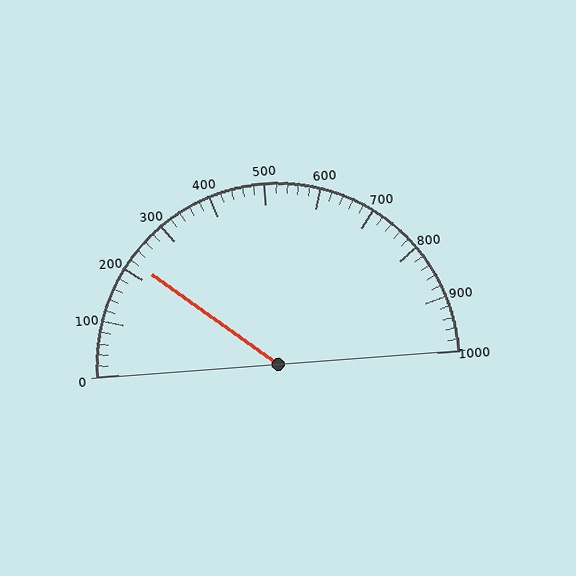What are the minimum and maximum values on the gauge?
The gauge ranges from 0 to 1000.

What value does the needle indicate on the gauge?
The needle indicates approximately 220.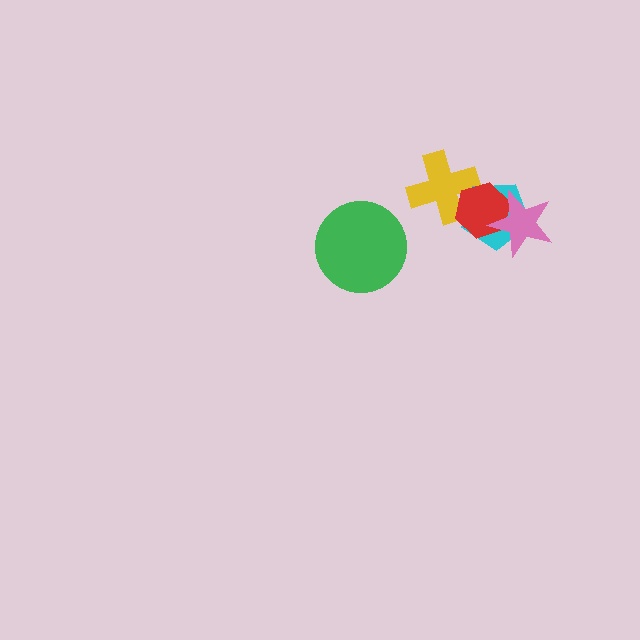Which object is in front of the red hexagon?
The pink star is in front of the red hexagon.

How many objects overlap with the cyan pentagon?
3 objects overlap with the cyan pentagon.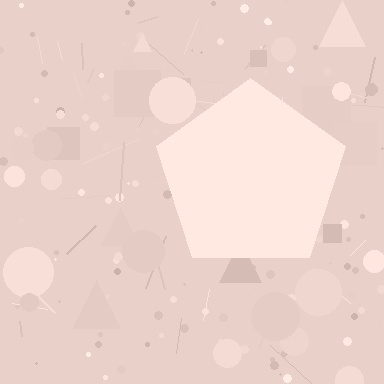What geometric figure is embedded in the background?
A pentagon is embedded in the background.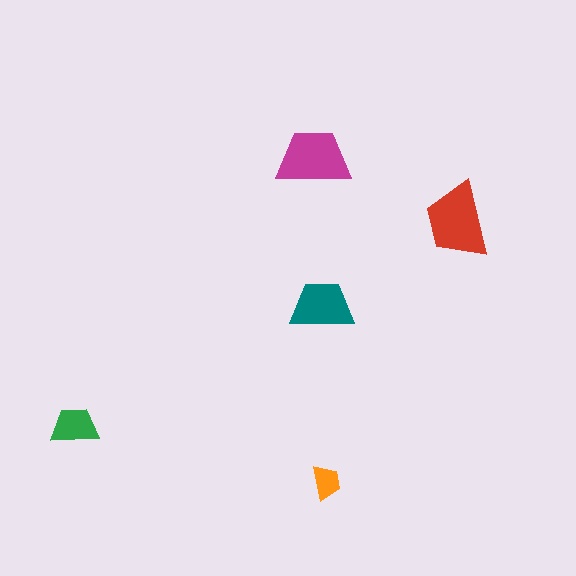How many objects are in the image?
There are 5 objects in the image.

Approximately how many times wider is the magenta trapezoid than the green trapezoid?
About 1.5 times wider.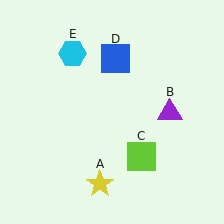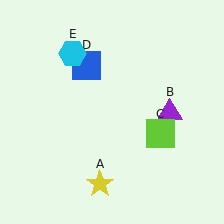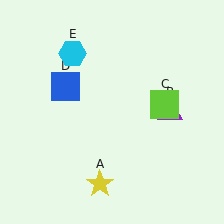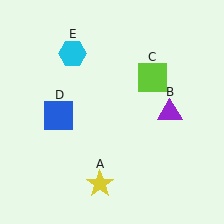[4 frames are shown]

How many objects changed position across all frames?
2 objects changed position: lime square (object C), blue square (object D).